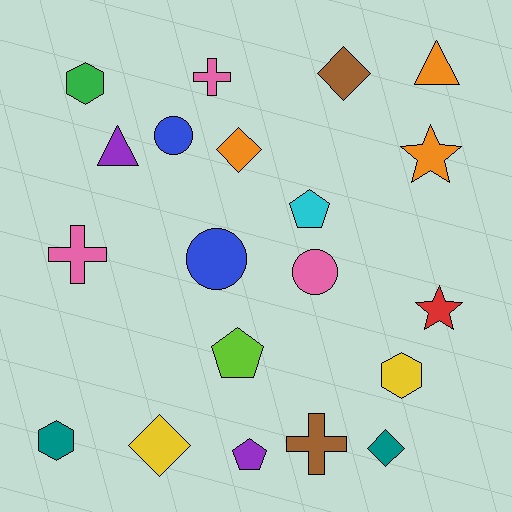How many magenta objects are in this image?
There are no magenta objects.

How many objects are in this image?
There are 20 objects.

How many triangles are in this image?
There are 2 triangles.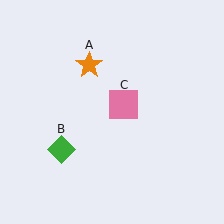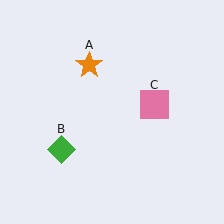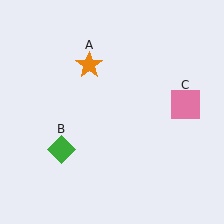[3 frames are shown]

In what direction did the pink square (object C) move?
The pink square (object C) moved right.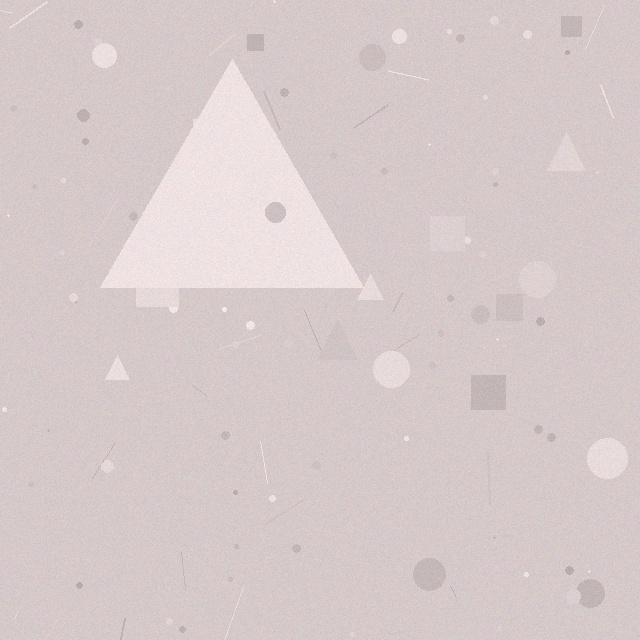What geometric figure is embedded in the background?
A triangle is embedded in the background.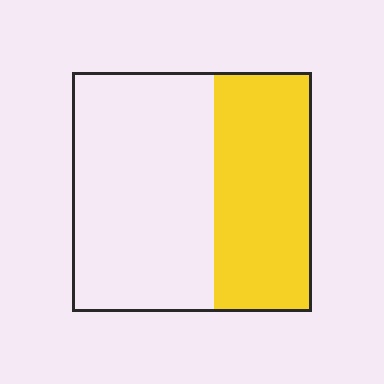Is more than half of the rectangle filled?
No.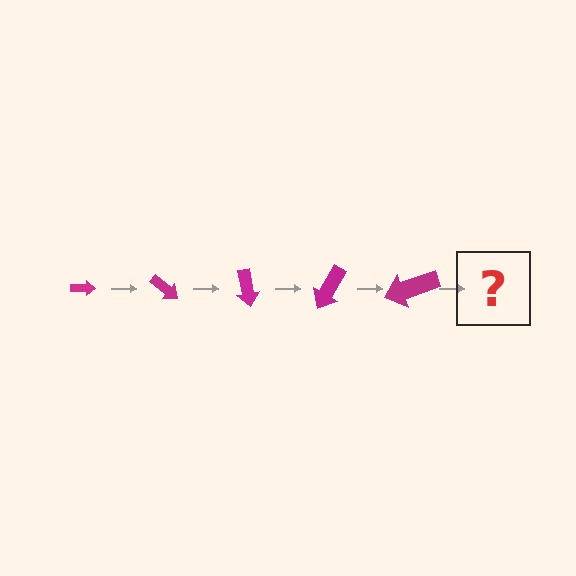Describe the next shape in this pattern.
It should be an arrow, larger than the previous one and rotated 200 degrees from the start.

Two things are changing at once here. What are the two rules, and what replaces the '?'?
The two rules are that the arrow grows larger each step and it rotates 40 degrees each step. The '?' should be an arrow, larger than the previous one and rotated 200 degrees from the start.